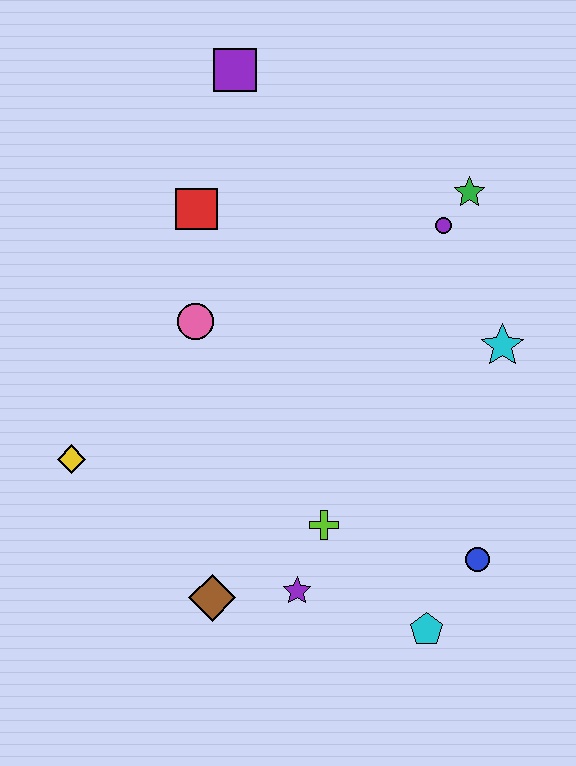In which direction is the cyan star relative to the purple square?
The cyan star is below the purple square.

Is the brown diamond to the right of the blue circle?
No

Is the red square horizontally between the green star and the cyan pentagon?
No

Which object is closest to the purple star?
The lime cross is closest to the purple star.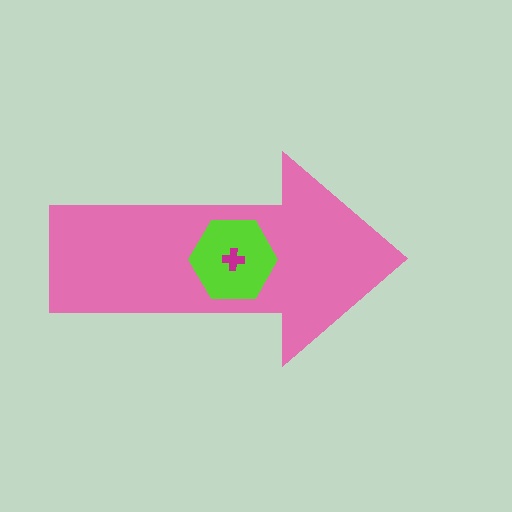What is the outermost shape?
The pink arrow.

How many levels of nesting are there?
3.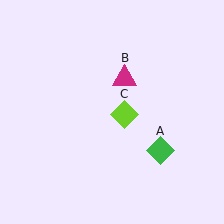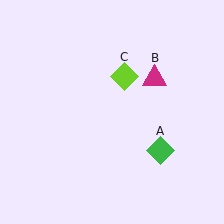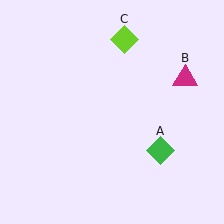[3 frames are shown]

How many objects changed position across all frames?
2 objects changed position: magenta triangle (object B), lime diamond (object C).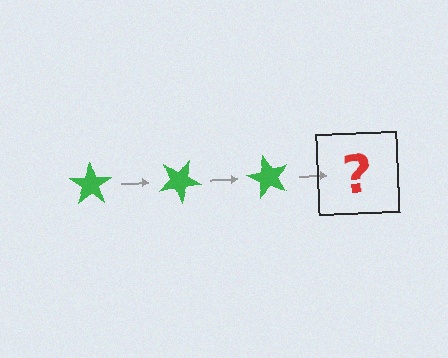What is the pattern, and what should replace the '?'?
The pattern is that the star rotates 30 degrees each step. The '?' should be a green star rotated 90 degrees.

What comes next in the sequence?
The next element should be a green star rotated 90 degrees.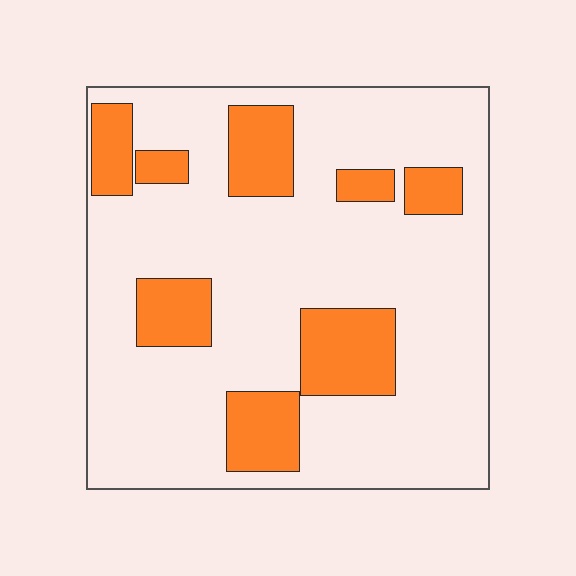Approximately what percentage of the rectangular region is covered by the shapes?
Approximately 20%.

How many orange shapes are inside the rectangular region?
8.